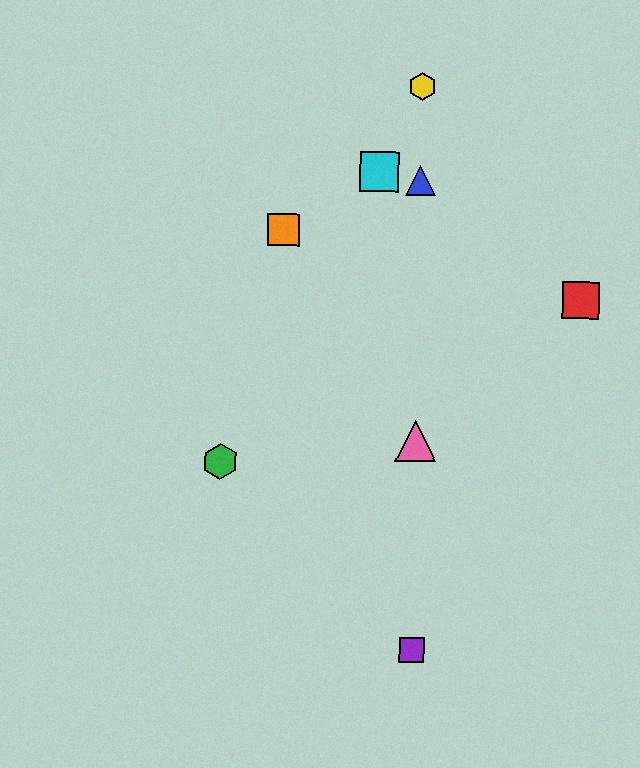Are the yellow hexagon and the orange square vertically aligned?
No, the yellow hexagon is at x≈423 and the orange square is at x≈284.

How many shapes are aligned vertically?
4 shapes (the blue triangle, the yellow hexagon, the purple square, the pink triangle) are aligned vertically.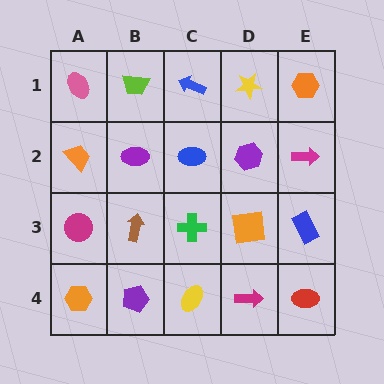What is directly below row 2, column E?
A blue rectangle.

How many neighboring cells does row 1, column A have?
2.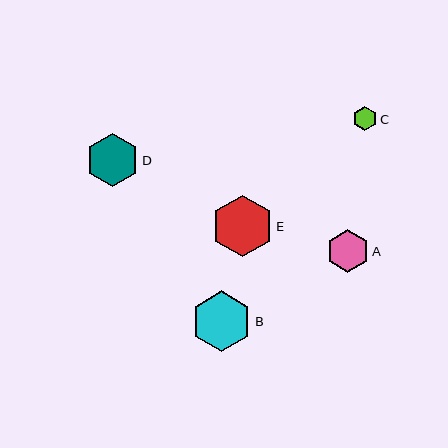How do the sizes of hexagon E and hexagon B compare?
Hexagon E and hexagon B are approximately the same size.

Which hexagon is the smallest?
Hexagon C is the smallest with a size of approximately 24 pixels.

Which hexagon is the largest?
Hexagon E is the largest with a size of approximately 62 pixels.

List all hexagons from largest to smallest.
From largest to smallest: E, B, D, A, C.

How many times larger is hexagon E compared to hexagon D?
Hexagon E is approximately 1.2 times the size of hexagon D.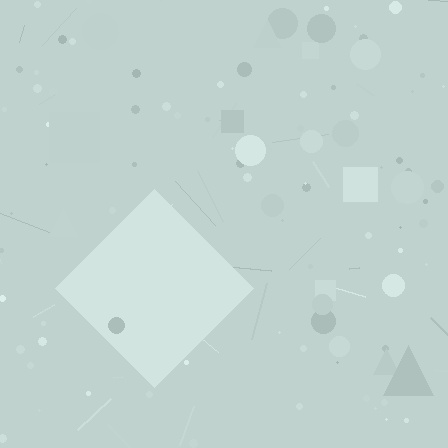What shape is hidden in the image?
A diamond is hidden in the image.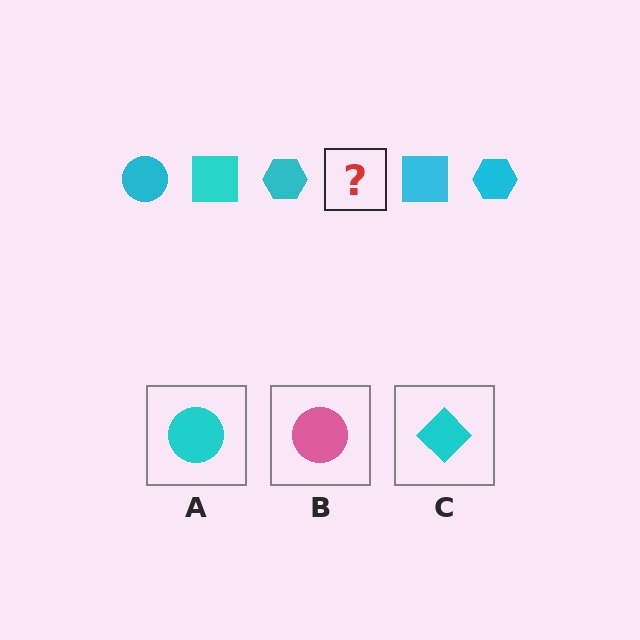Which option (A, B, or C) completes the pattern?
A.